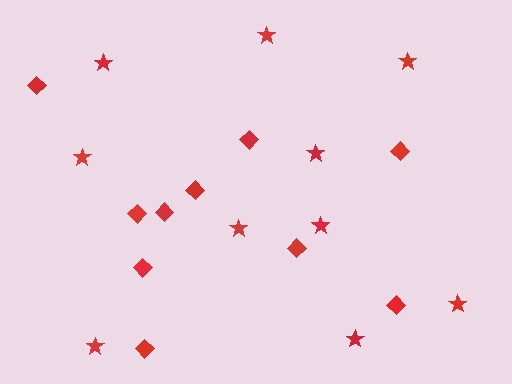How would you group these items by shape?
There are 2 groups: one group of diamonds (10) and one group of stars (10).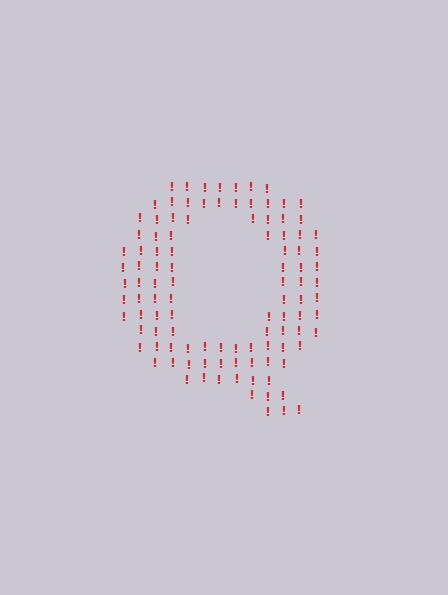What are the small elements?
The small elements are exclamation marks.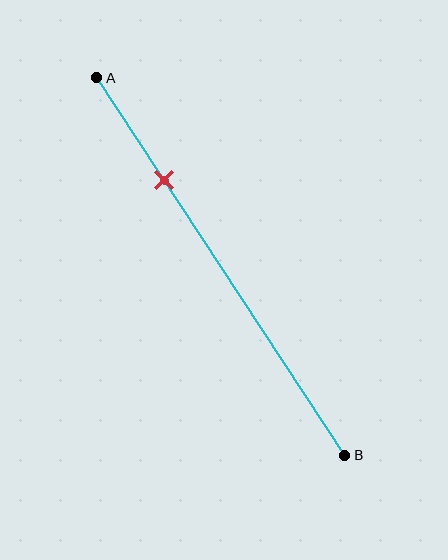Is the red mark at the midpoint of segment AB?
No, the mark is at about 25% from A, not at the 50% midpoint.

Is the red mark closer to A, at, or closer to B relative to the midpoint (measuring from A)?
The red mark is closer to point A than the midpoint of segment AB.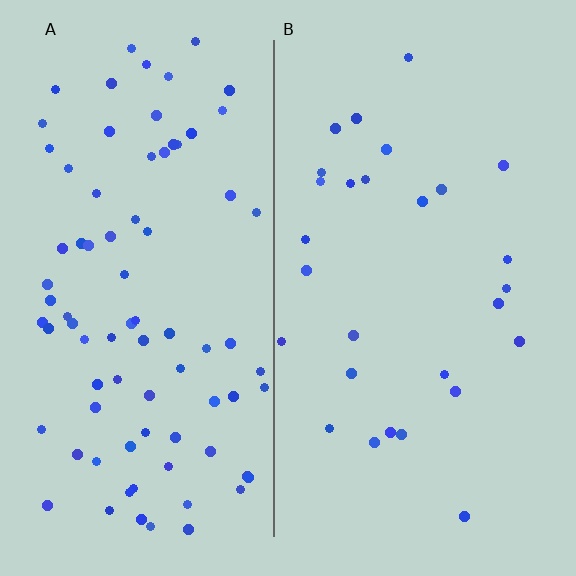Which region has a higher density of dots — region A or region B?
A (the left).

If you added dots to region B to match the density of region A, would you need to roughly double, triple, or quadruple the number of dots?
Approximately triple.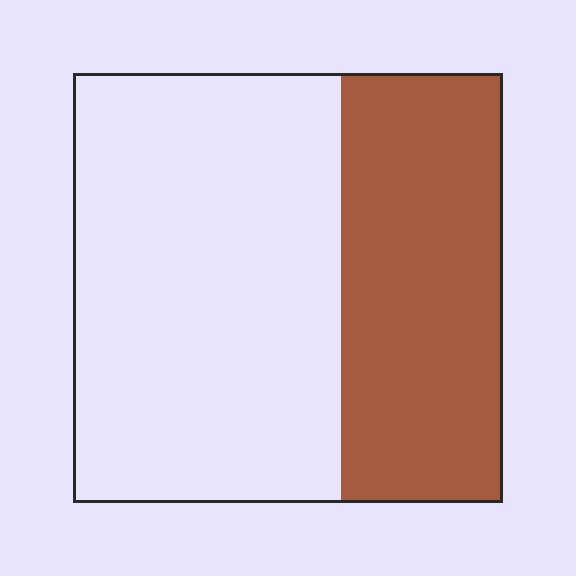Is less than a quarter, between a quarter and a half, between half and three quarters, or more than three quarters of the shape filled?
Between a quarter and a half.